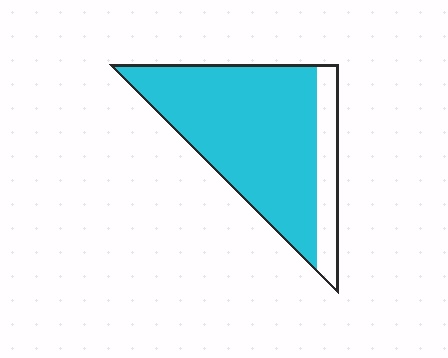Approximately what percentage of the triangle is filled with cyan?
Approximately 80%.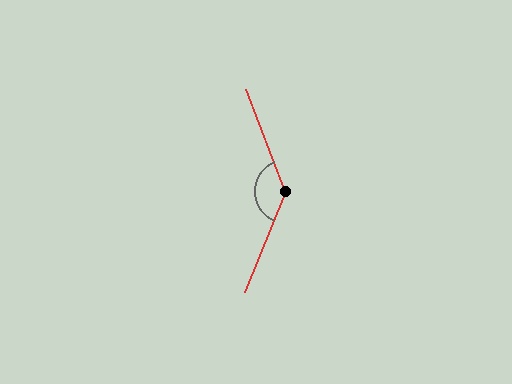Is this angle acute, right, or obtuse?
It is obtuse.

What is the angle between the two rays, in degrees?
Approximately 137 degrees.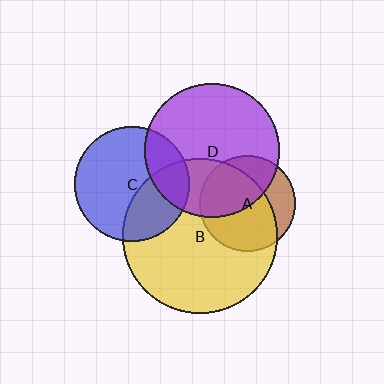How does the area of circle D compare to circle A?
Approximately 2.0 times.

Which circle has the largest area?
Circle B (yellow).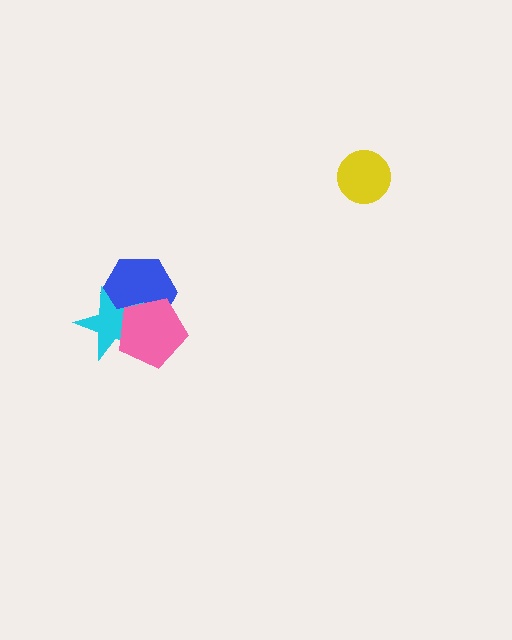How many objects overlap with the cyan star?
2 objects overlap with the cyan star.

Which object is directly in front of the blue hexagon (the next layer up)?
The cyan star is directly in front of the blue hexagon.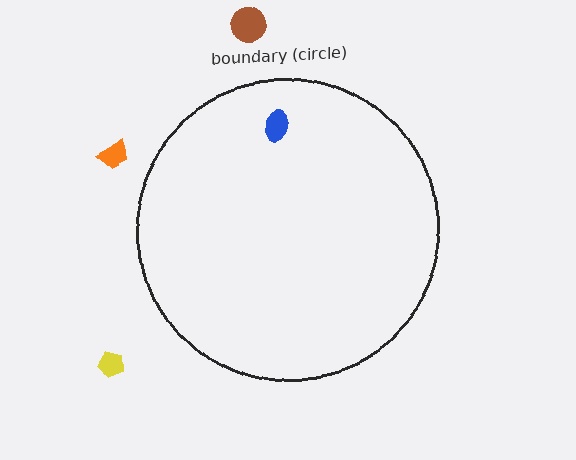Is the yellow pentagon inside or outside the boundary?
Outside.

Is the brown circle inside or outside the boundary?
Outside.